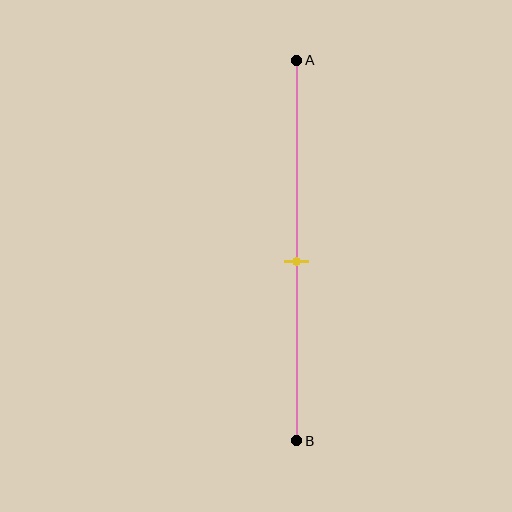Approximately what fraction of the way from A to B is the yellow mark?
The yellow mark is approximately 55% of the way from A to B.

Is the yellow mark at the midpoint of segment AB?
Yes, the mark is approximately at the midpoint.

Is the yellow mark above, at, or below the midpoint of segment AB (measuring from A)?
The yellow mark is approximately at the midpoint of segment AB.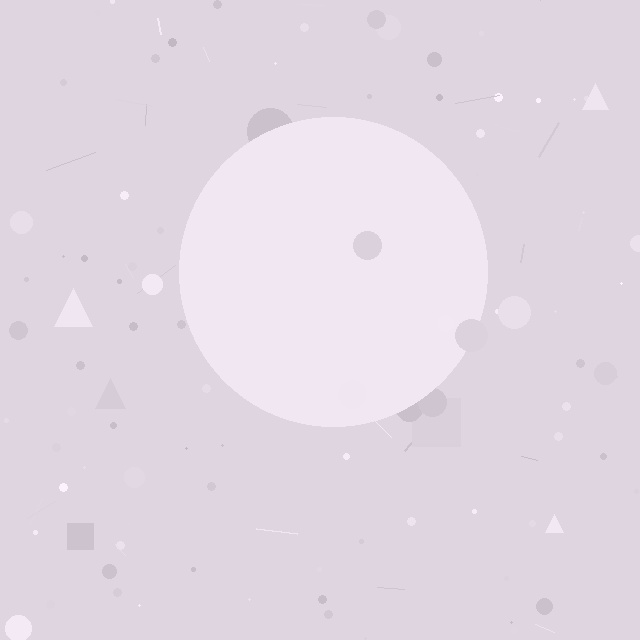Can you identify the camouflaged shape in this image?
The camouflaged shape is a circle.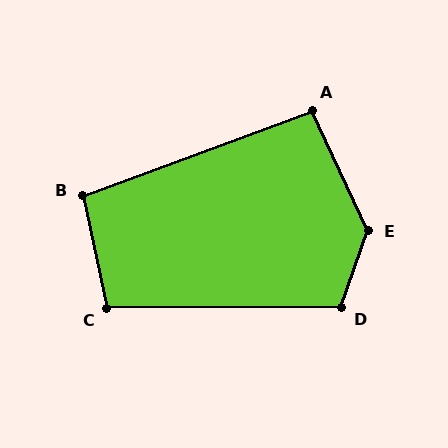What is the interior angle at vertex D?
Approximately 109 degrees (obtuse).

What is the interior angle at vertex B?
Approximately 98 degrees (obtuse).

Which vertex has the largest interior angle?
E, at approximately 136 degrees.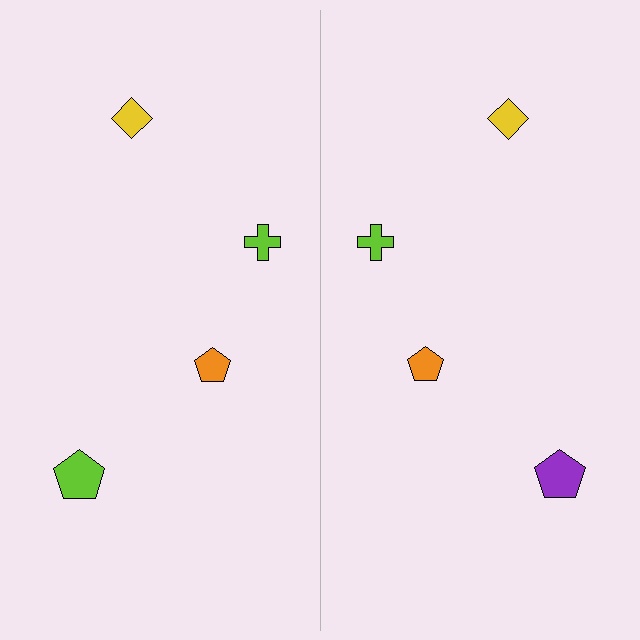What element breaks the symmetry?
The purple pentagon on the right side breaks the symmetry — its mirror counterpart is lime.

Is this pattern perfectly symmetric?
No, the pattern is not perfectly symmetric. The purple pentagon on the right side breaks the symmetry — its mirror counterpart is lime.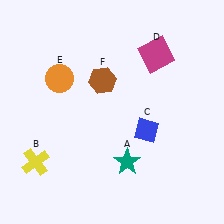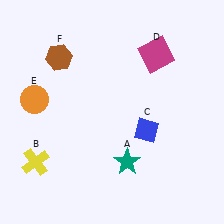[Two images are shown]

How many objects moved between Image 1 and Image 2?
2 objects moved between the two images.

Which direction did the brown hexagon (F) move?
The brown hexagon (F) moved left.